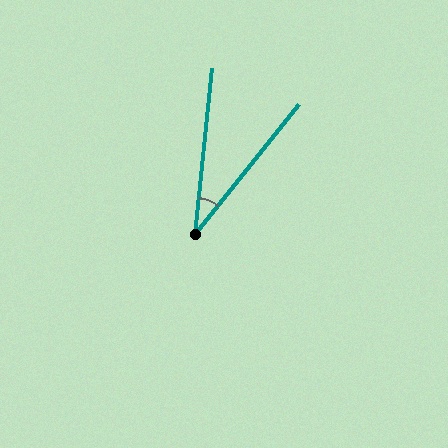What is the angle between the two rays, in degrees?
Approximately 33 degrees.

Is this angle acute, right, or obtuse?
It is acute.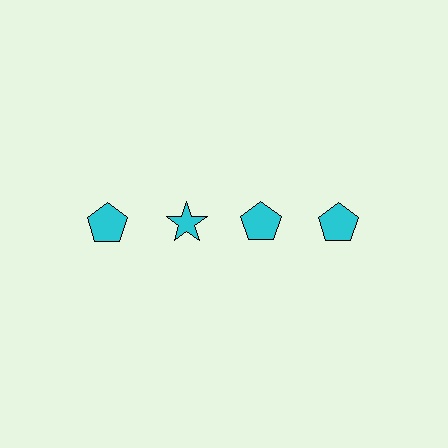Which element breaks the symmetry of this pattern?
The cyan star in the top row, second from left column breaks the symmetry. All other shapes are cyan pentagons.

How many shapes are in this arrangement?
There are 4 shapes arranged in a grid pattern.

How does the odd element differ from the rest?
It has a different shape: star instead of pentagon.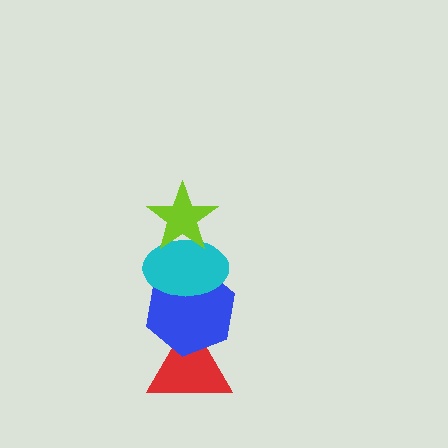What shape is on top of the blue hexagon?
The cyan ellipse is on top of the blue hexagon.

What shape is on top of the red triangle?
The blue hexagon is on top of the red triangle.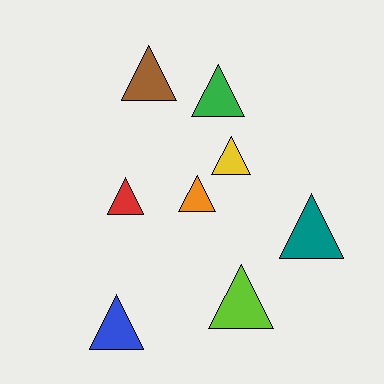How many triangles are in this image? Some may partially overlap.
There are 8 triangles.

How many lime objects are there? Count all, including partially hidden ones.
There is 1 lime object.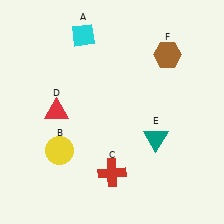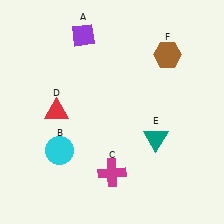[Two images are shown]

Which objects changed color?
A changed from cyan to purple. B changed from yellow to cyan. C changed from red to magenta.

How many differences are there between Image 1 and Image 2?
There are 3 differences between the two images.